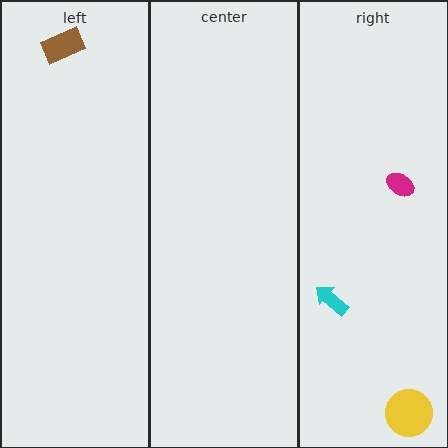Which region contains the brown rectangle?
The left region.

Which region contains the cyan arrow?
The right region.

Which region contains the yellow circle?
The right region.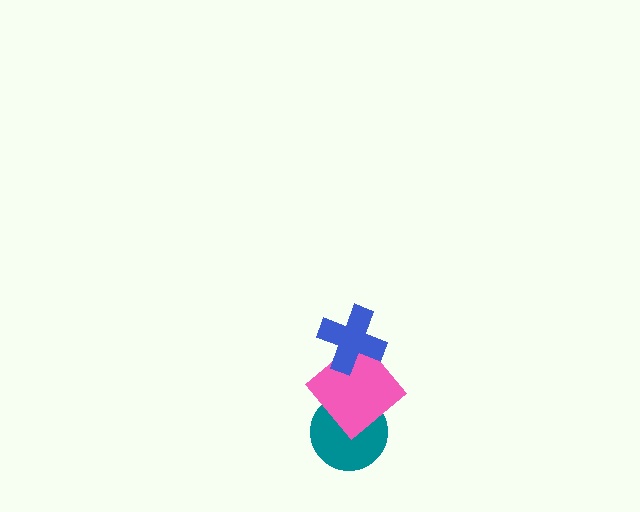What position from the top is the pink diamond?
The pink diamond is 2nd from the top.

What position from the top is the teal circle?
The teal circle is 3rd from the top.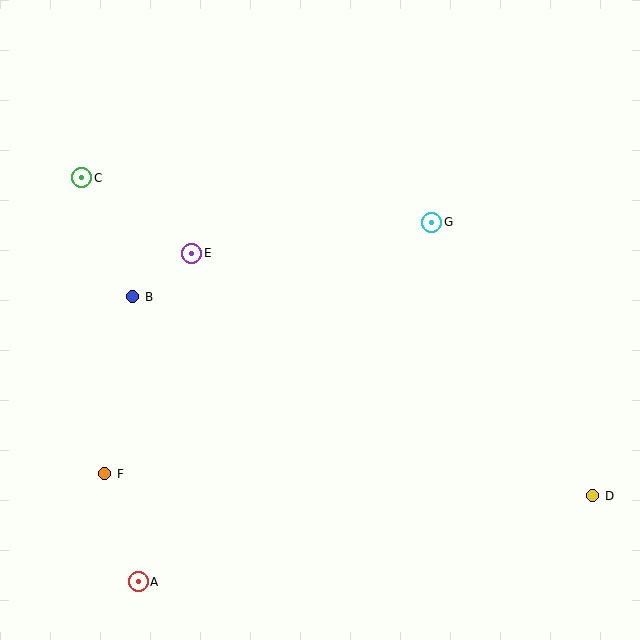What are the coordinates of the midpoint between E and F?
The midpoint between E and F is at (148, 364).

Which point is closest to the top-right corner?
Point G is closest to the top-right corner.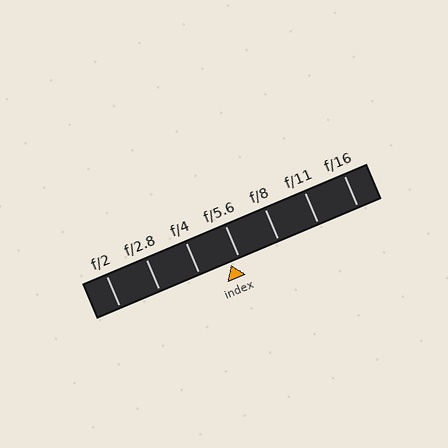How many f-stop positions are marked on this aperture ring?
There are 7 f-stop positions marked.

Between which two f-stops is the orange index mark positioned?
The index mark is between f/4 and f/5.6.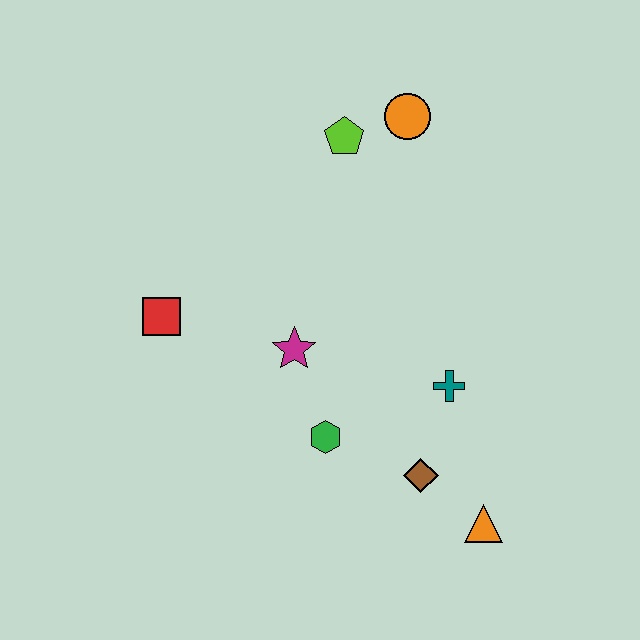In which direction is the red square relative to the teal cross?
The red square is to the left of the teal cross.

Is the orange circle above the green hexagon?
Yes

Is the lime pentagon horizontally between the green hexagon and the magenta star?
No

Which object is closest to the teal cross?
The brown diamond is closest to the teal cross.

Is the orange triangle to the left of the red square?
No